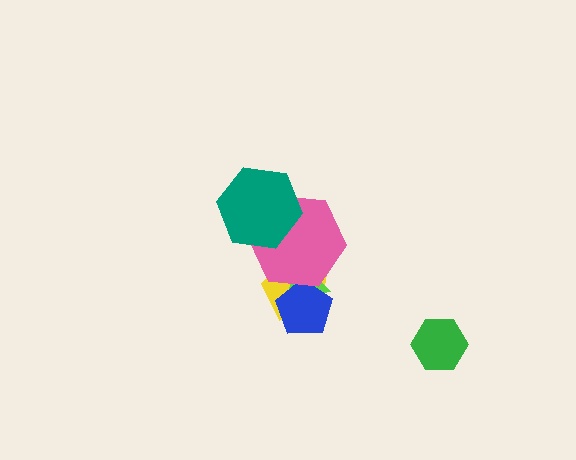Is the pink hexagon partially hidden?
Yes, it is partially covered by another shape.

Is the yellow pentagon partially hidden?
Yes, it is partially covered by another shape.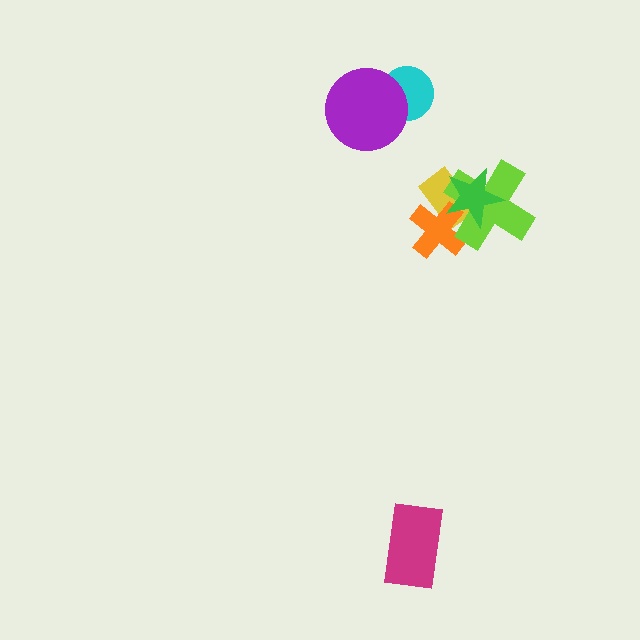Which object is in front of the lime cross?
The green star is in front of the lime cross.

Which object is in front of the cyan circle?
The purple circle is in front of the cyan circle.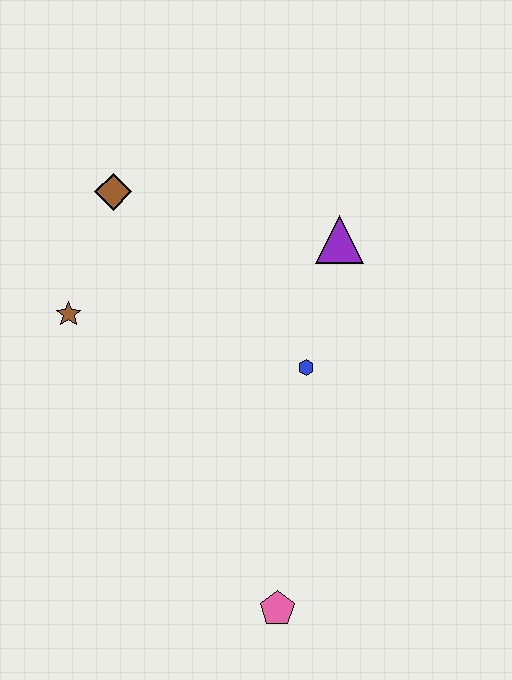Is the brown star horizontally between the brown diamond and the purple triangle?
No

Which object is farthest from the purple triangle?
The pink pentagon is farthest from the purple triangle.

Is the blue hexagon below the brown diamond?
Yes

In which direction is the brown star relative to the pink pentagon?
The brown star is above the pink pentagon.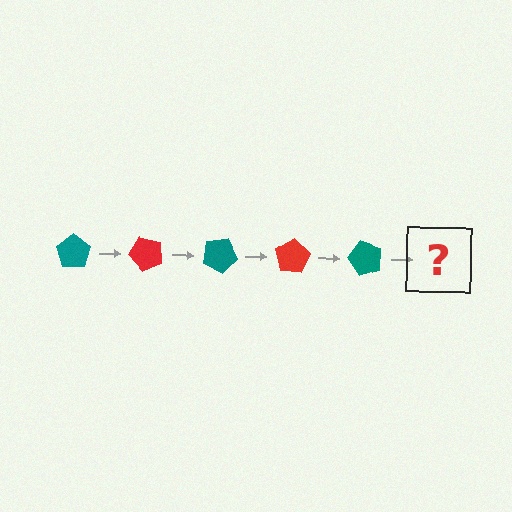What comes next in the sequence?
The next element should be a red pentagon, rotated 250 degrees from the start.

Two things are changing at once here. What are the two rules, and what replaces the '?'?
The two rules are that it rotates 50 degrees each step and the color cycles through teal and red. The '?' should be a red pentagon, rotated 250 degrees from the start.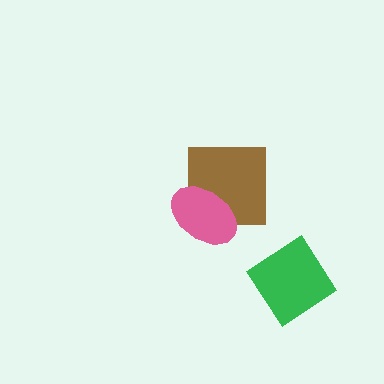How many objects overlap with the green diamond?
0 objects overlap with the green diamond.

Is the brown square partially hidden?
Yes, it is partially covered by another shape.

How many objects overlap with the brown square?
1 object overlaps with the brown square.